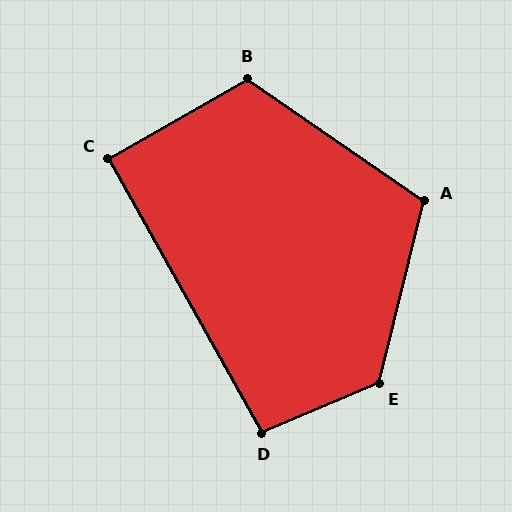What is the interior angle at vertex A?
Approximately 111 degrees (obtuse).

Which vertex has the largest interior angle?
E, at approximately 127 degrees.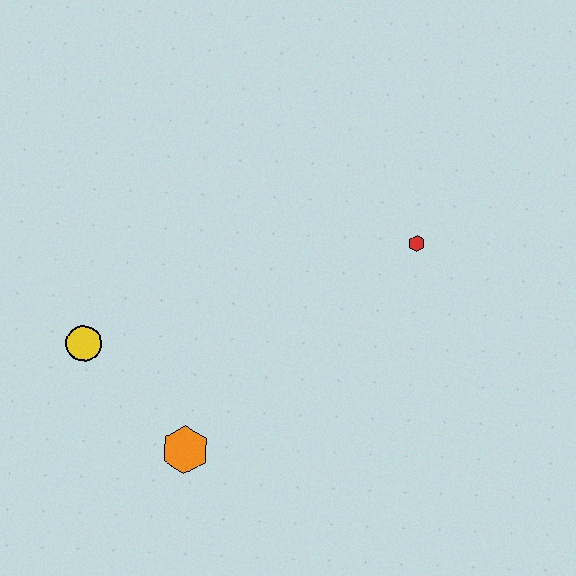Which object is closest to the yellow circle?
The orange hexagon is closest to the yellow circle.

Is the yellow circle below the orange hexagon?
No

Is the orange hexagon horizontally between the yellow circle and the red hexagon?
Yes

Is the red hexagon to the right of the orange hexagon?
Yes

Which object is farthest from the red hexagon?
The yellow circle is farthest from the red hexagon.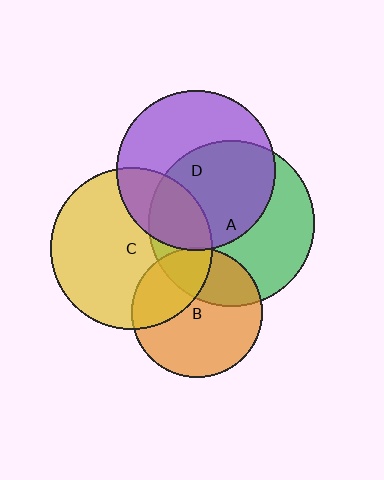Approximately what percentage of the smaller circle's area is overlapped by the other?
Approximately 5%.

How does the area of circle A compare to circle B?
Approximately 1.6 times.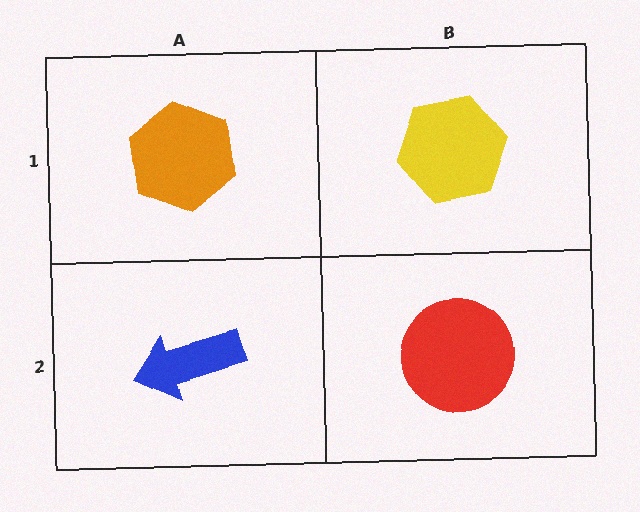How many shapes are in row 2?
2 shapes.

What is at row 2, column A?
A blue arrow.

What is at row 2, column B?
A red circle.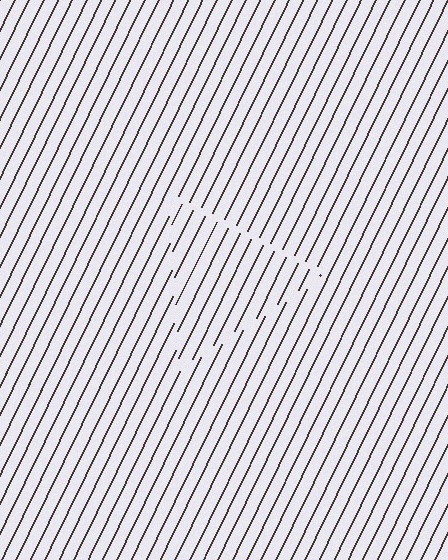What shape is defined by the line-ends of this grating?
An illusory triangle. The interior of the shape contains the same grating, shifted by half a period — the contour is defined by the phase discontinuity where line-ends from the inner and outer gratings abut.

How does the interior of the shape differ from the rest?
The interior of the shape contains the same grating, shifted by half a period — the contour is defined by the phase discontinuity where line-ends from the inner and outer gratings abut.